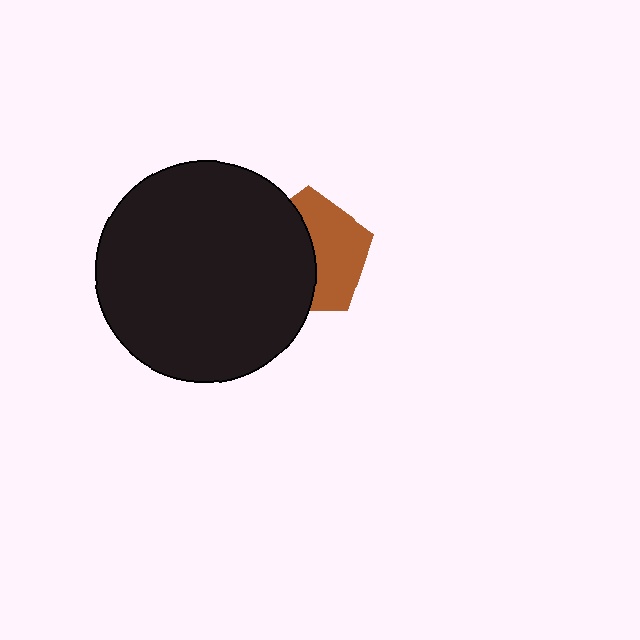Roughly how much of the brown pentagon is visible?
About half of it is visible (roughly 49%).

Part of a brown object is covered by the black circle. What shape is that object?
It is a pentagon.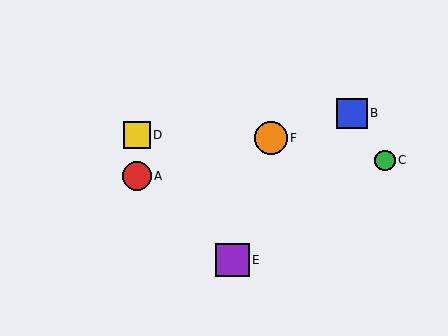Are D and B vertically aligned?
No, D is at x≈137 and B is at x≈352.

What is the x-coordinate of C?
Object C is at x≈385.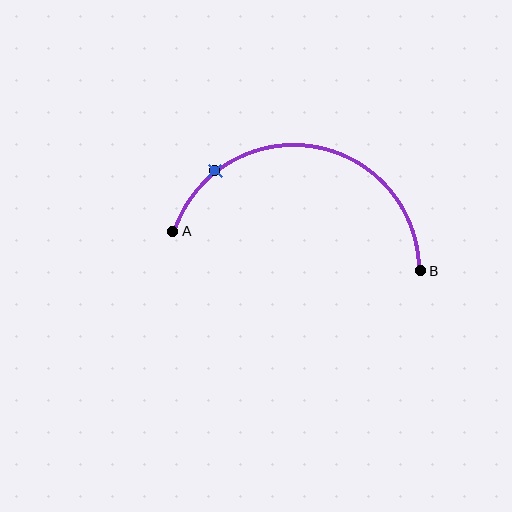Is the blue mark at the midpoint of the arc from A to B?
No. The blue mark lies on the arc but is closer to endpoint A. The arc midpoint would be at the point on the curve equidistant along the arc from both A and B.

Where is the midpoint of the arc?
The arc midpoint is the point on the curve farthest from the straight line joining A and B. It sits above that line.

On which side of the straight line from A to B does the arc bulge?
The arc bulges above the straight line connecting A and B.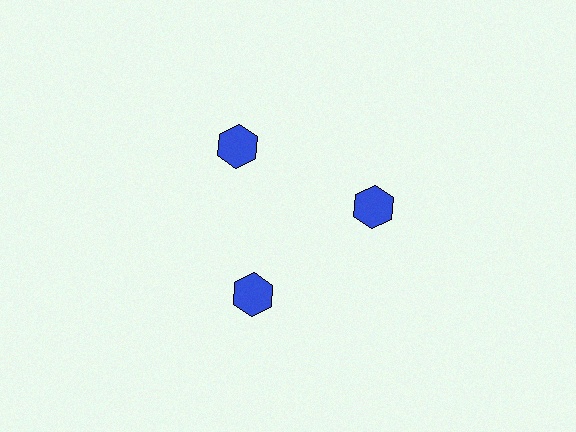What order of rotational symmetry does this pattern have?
This pattern has 3-fold rotational symmetry.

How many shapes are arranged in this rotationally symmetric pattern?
There are 3 shapes, arranged in 3 groups of 1.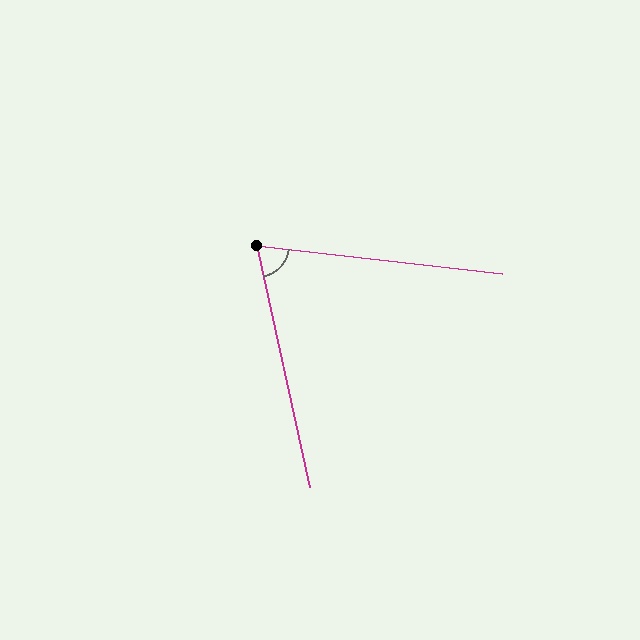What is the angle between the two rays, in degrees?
Approximately 71 degrees.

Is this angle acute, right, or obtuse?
It is acute.